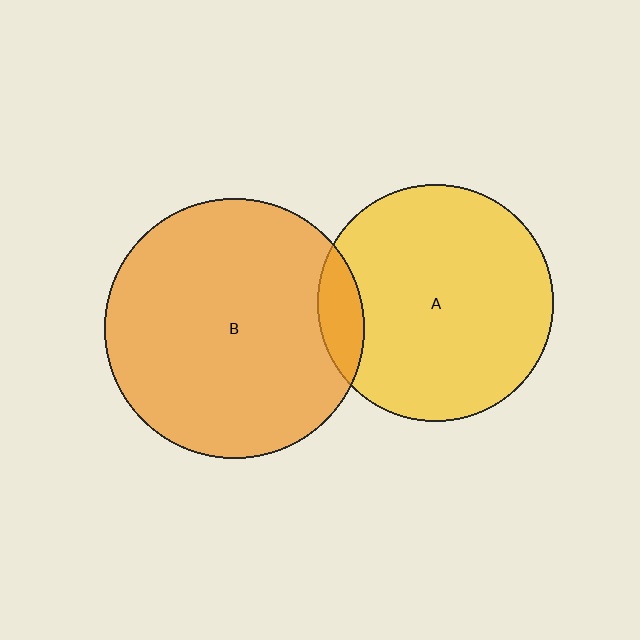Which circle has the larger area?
Circle B (orange).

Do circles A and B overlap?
Yes.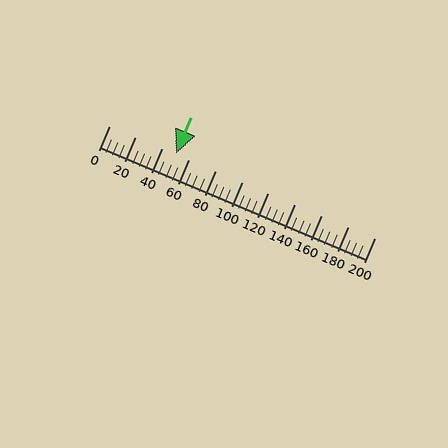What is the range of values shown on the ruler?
The ruler shows values from 0 to 200.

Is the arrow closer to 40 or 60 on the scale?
The arrow is closer to 60.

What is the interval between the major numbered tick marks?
The major tick marks are spaced 20 units apart.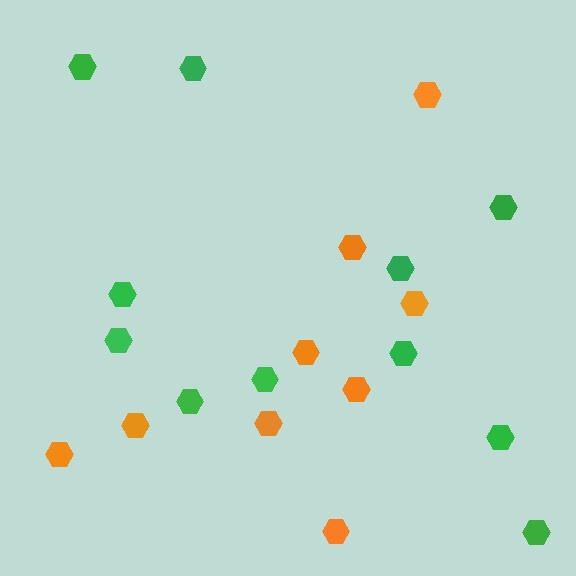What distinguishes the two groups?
There are 2 groups: one group of orange hexagons (9) and one group of green hexagons (11).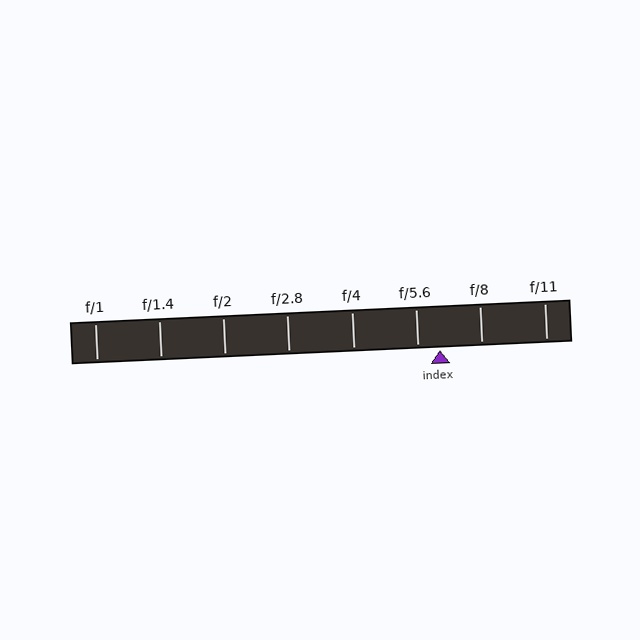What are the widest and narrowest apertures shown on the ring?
The widest aperture shown is f/1 and the narrowest is f/11.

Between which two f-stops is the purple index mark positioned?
The index mark is between f/5.6 and f/8.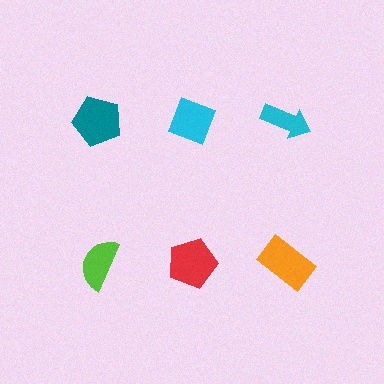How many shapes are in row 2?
3 shapes.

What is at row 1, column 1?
A teal pentagon.